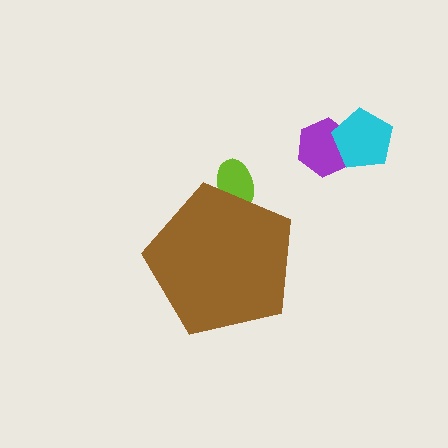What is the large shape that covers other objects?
A brown pentagon.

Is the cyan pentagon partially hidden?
No, the cyan pentagon is fully visible.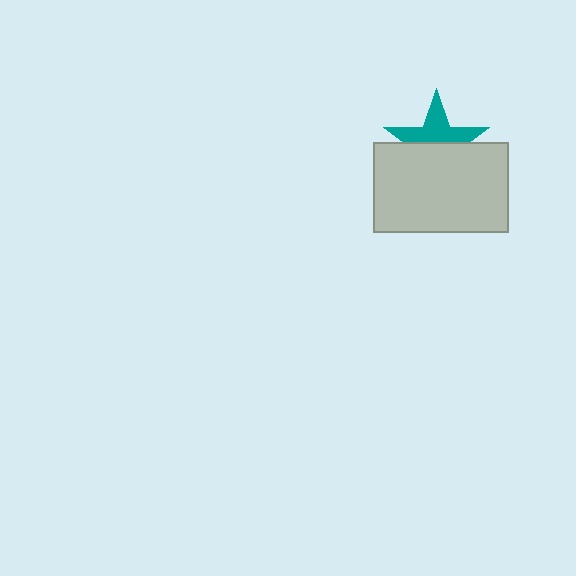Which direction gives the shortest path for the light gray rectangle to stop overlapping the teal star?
Moving down gives the shortest separation.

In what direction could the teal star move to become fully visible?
The teal star could move up. That would shift it out from behind the light gray rectangle entirely.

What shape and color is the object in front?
The object in front is a light gray rectangle.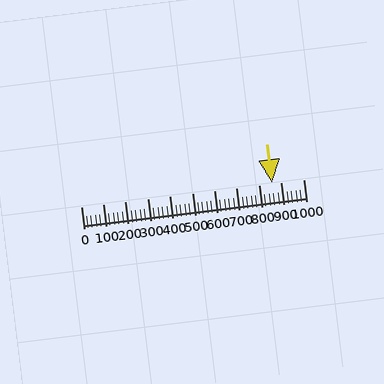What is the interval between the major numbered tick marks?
The major tick marks are spaced 100 units apart.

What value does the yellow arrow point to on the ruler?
The yellow arrow points to approximately 860.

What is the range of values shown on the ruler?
The ruler shows values from 0 to 1000.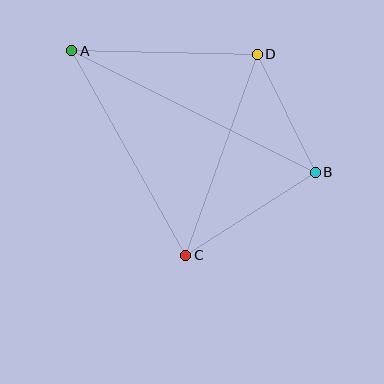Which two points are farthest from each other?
Points A and B are farthest from each other.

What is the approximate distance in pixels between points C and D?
The distance between C and D is approximately 213 pixels.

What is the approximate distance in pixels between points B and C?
The distance between B and C is approximately 153 pixels.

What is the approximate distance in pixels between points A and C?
The distance between A and C is approximately 234 pixels.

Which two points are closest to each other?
Points B and D are closest to each other.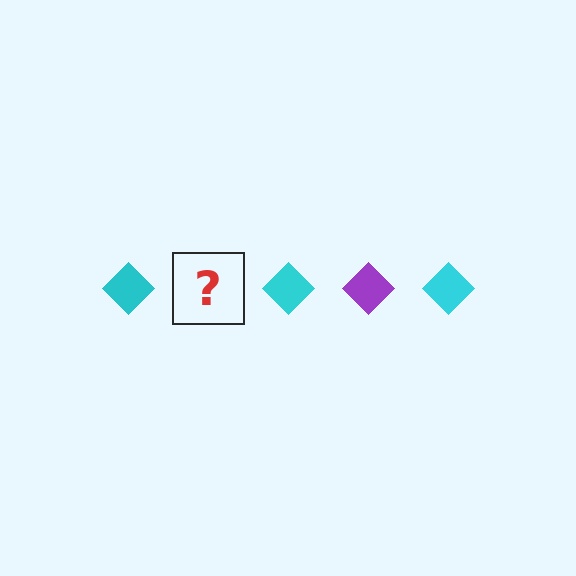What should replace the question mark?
The question mark should be replaced with a purple diamond.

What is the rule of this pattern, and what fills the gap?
The rule is that the pattern cycles through cyan, purple diamonds. The gap should be filled with a purple diamond.